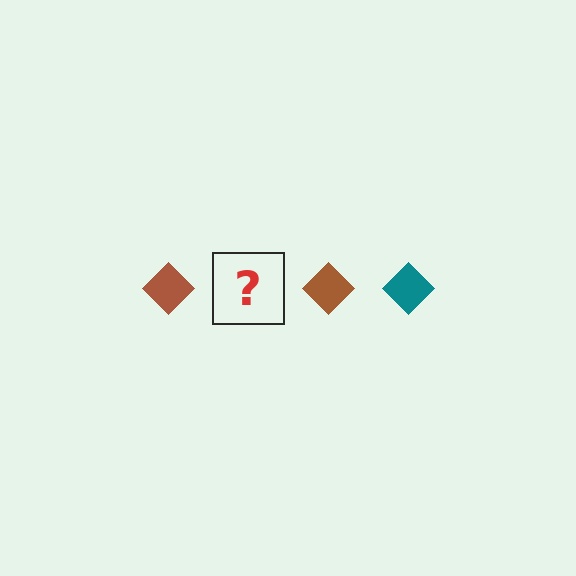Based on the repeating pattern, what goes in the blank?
The blank should be a teal diamond.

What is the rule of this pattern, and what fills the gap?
The rule is that the pattern cycles through brown, teal diamonds. The gap should be filled with a teal diamond.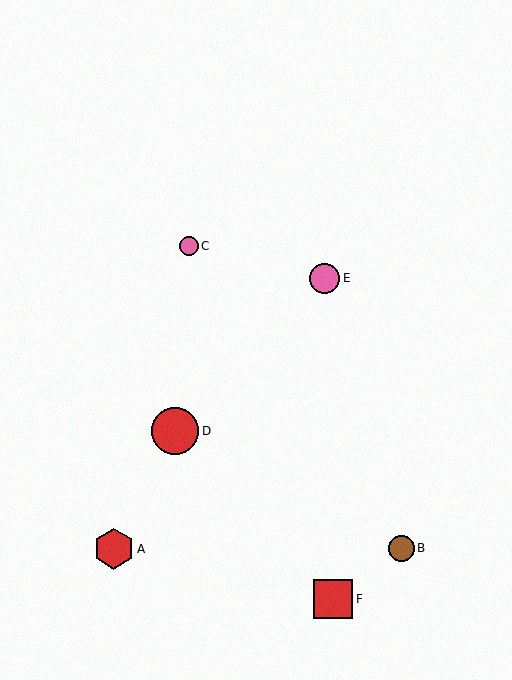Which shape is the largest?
The red circle (labeled D) is the largest.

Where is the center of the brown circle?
The center of the brown circle is at (402, 548).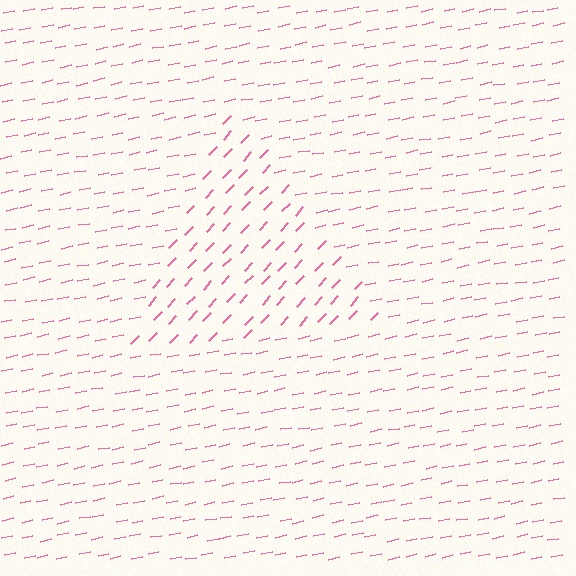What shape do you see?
I see a triangle.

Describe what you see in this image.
The image is filled with small pink line segments. A triangle region in the image has lines oriented differently from the surrounding lines, creating a visible texture boundary.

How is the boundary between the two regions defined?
The boundary is defined purely by a change in line orientation (approximately 35 degrees difference). All lines are the same color and thickness.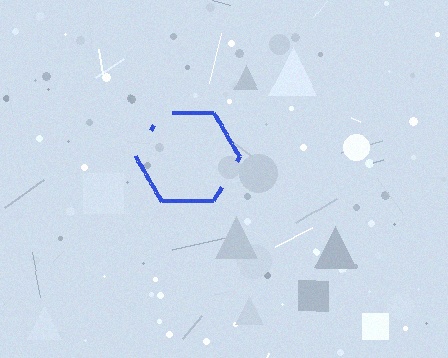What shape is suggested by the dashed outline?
The dashed outline suggests a hexagon.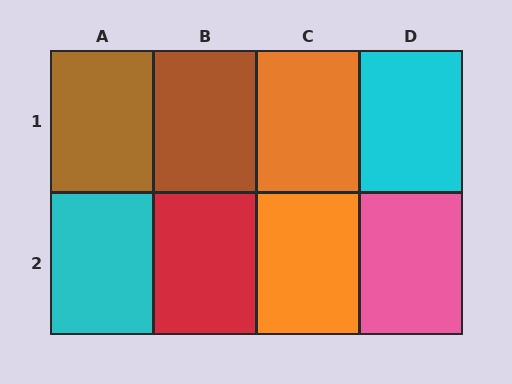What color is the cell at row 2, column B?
Red.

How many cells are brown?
2 cells are brown.